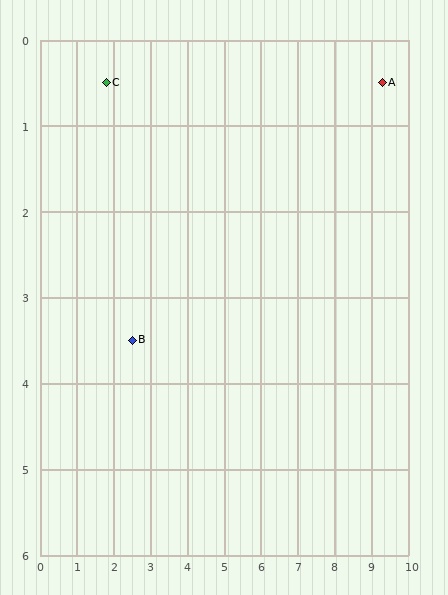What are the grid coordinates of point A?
Point A is at approximately (9.3, 0.5).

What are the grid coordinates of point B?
Point B is at approximately (2.5, 3.5).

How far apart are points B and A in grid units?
Points B and A are about 7.4 grid units apart.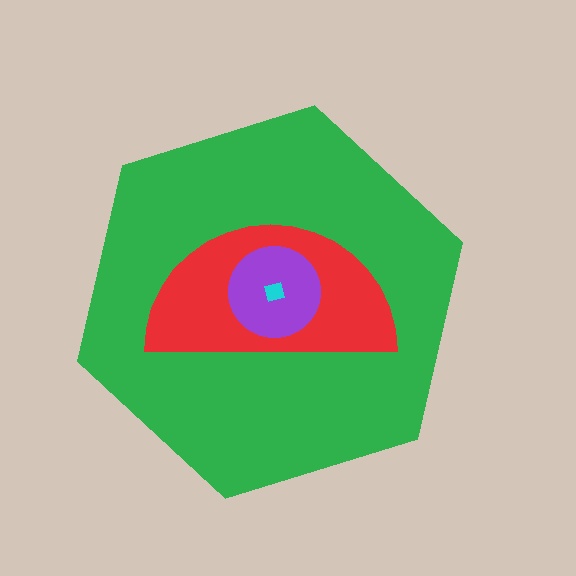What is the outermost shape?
The green hexagon.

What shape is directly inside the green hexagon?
The red semicircle.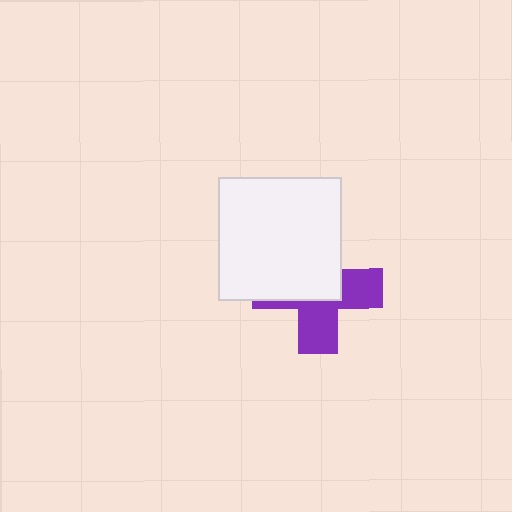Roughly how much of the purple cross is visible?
About half of it is visible (roughly 47%).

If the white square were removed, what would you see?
You would see the complete purple cross.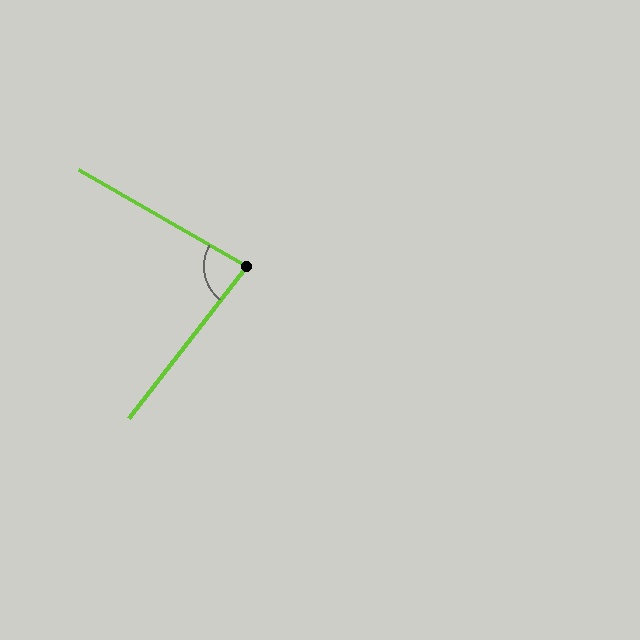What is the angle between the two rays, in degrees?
Approximately 82 degrees.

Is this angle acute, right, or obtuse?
It is acute.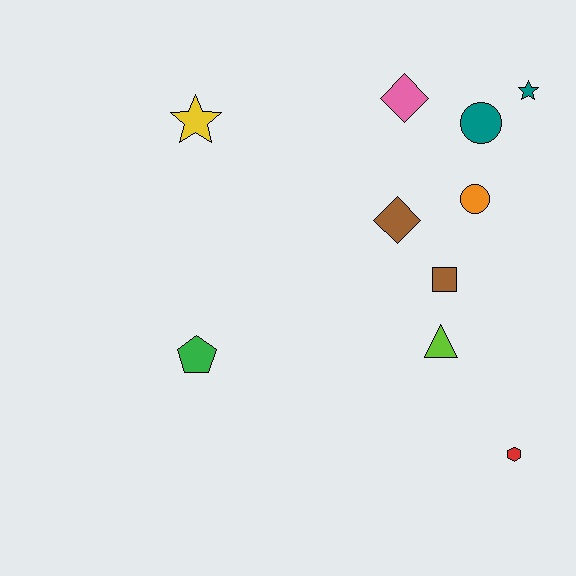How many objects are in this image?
There are 10 objects.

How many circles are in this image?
There are 2 circles.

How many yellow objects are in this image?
There is 1 yellow object.